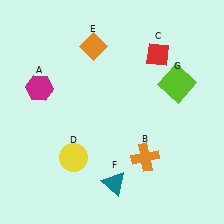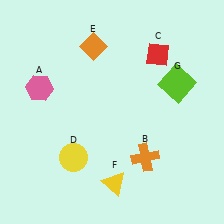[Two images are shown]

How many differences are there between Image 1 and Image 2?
There are 2 differences between the two images.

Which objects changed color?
A changed from magenta to pink. F changed from teal to yellow.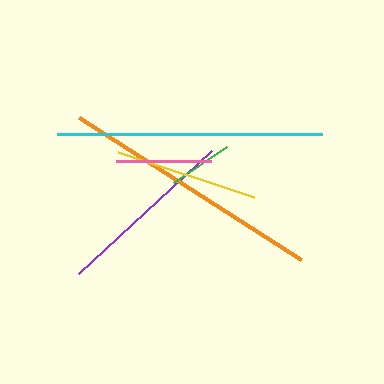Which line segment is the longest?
The cyan line is the longest at approximately 265 pixels.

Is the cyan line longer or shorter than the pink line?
The cyan line is longer than the pink line.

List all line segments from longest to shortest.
From longest to shortest: cyan, orange, purple, yellow, pink, green.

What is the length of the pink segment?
The pink segment is approximately 95 pixels long.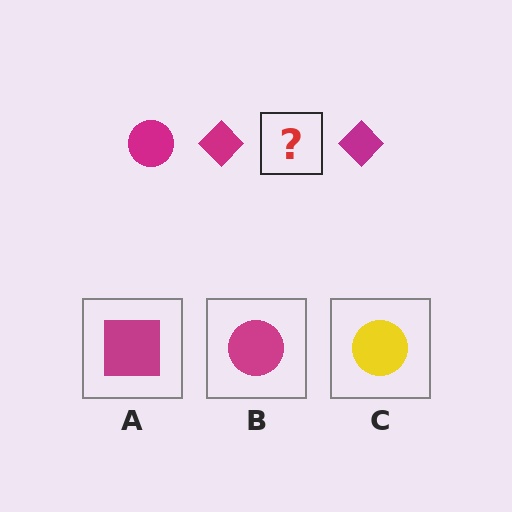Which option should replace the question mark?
Option B.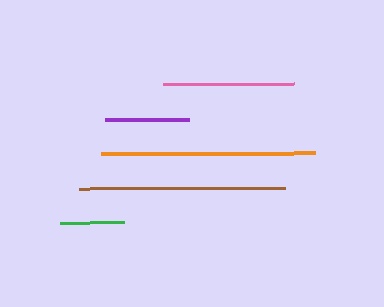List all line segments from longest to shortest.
From longest to shortest: orange, brown, pink, purple, green.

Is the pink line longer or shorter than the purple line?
The pink line is longer than the purple line.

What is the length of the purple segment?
The purple segment is approximately 85 pixels long.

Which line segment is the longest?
The orange line is the longest at approximately 214 pixels.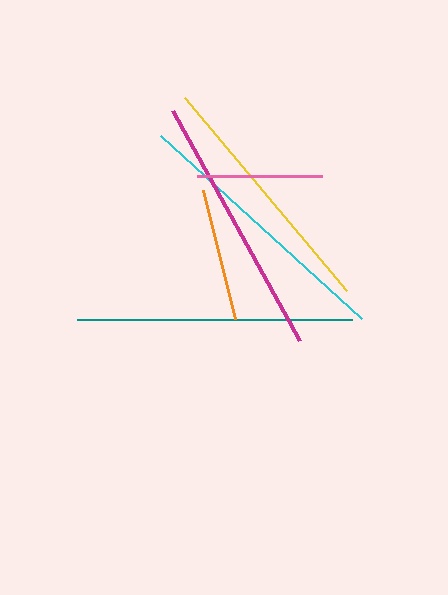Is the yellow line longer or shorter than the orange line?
The yellow line is longer than the orange line.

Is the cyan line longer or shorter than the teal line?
The teal line is longer than the cyan line.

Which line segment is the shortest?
The pink line is the shortest at approximately 125 pixels.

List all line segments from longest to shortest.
From longest to shortest: teal, cyan, magenta, yellow, orange, pink.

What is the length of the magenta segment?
The magenta segment is approximately 263 pixels long.